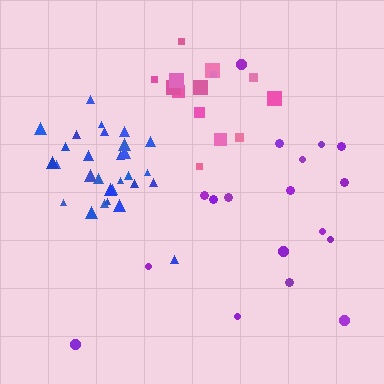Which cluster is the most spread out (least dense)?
Purple.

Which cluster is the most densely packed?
Blue.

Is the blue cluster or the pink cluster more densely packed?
Blue.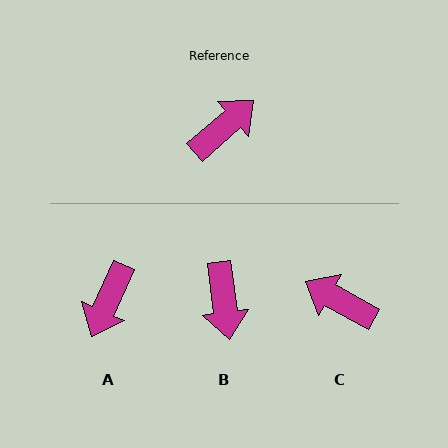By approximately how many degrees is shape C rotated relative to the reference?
Approximately 109 degrees counter-clockwise.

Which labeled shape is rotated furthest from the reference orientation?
A, about 156 degrees away.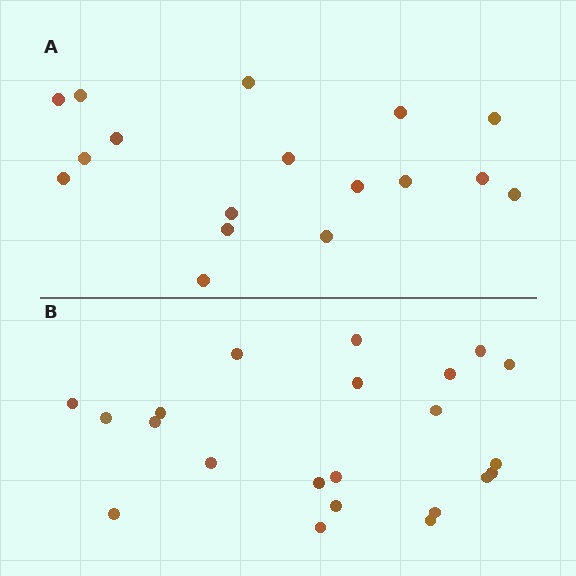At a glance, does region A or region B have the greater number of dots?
Region B (the bottom region) has more dots.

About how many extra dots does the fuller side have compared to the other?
Region B has about 5 more dots than region A.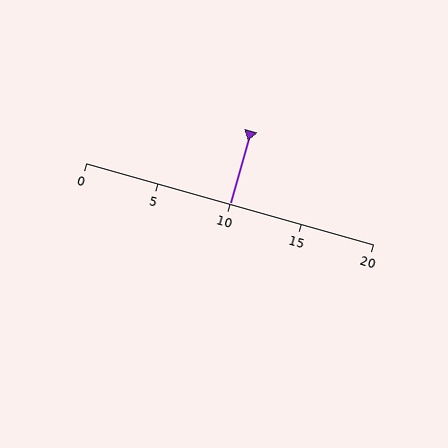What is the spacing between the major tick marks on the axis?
The major ticks are spaced 5 apart.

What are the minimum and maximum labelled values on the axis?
The axis runs from 0 to 20.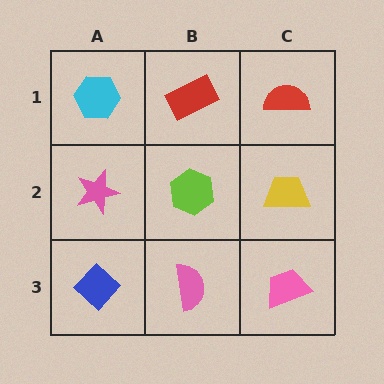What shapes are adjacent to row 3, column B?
A lime hexagon (row 2, column B), a blue diamond (row 3, column A), a pink trapezoid (row 3, column C).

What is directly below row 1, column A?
A pink star.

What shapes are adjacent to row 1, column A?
A pink star (row 2, column A), a red rectangle (row 1, column B).